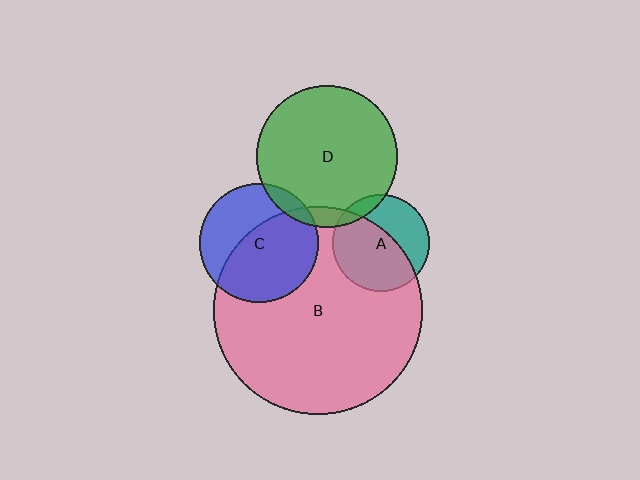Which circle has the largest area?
Circle B (pink).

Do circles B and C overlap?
Yes.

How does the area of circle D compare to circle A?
Approximately 2.1 times.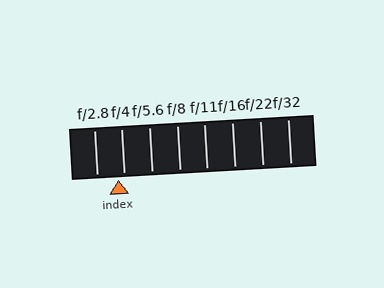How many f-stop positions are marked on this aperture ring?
There are 8 f-stop positions marked.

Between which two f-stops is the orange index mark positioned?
The index mark is between f/2.8 and f/4.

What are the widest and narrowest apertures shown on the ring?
The widest aperture shown is f/2.8 and the narrowest is f/32.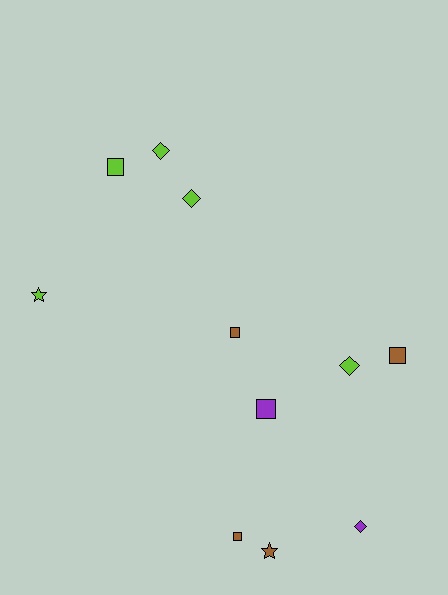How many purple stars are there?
There are no purple stars.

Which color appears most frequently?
Lime, with 5 objects.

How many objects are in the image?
There are 11 objects.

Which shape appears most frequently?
Square, with 5 objects.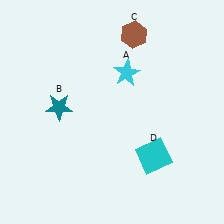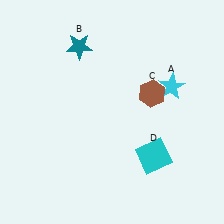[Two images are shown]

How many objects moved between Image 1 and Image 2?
3 objects moved between the two images.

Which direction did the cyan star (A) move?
The cyan star (A) moved right.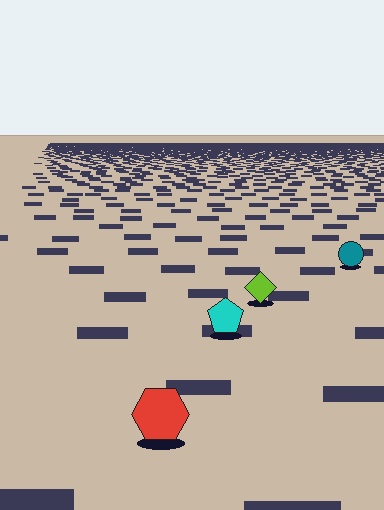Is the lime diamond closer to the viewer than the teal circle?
Yes. The lime diamond is closer — you can tell from the texture gradient: the ground texture is coarser near it.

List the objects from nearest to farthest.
From nearest to farthest: the red hexagon, the cyan pentagon, the lime diamond, the teal circle.